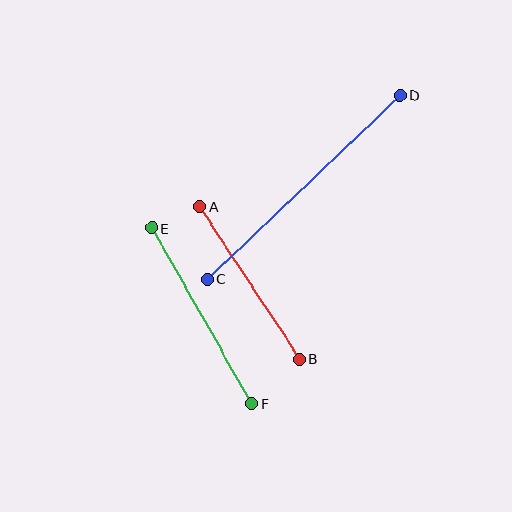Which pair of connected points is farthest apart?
Points C and D are farthest apart.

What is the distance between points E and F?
The distance is approximately 202 pixels.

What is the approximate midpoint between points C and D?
The midpoint is at approximately (303, 188) pixels.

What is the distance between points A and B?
The distance is approximately 182 pixels.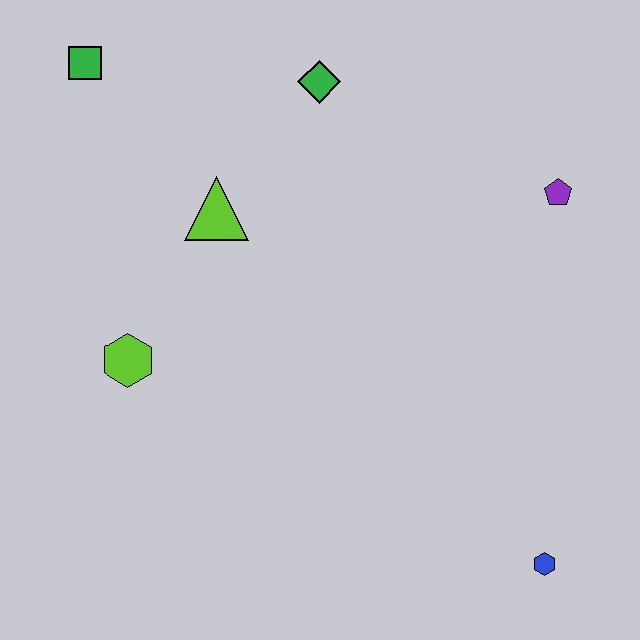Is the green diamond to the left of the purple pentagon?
Yes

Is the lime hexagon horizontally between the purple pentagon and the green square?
Yes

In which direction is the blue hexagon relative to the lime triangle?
The blue hexagon is below the lime triangle.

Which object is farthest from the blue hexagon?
The green square is farthest from the blue hexagon.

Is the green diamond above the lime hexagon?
Yes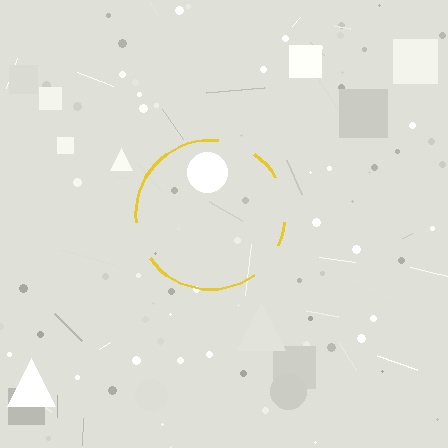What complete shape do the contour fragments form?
The contour fragments form a circle.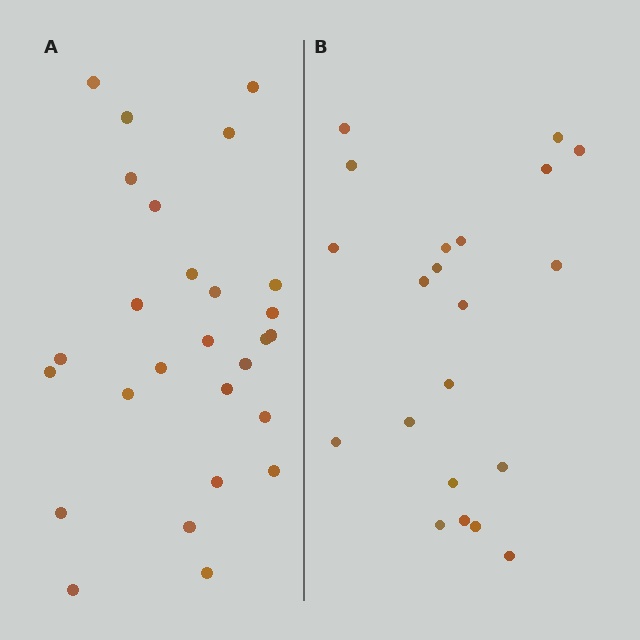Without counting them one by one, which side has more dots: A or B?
Region A (the left region) has more dots.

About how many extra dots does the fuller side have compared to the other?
Region A has about 6 more dots than region B.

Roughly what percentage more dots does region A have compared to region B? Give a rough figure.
About 30% more.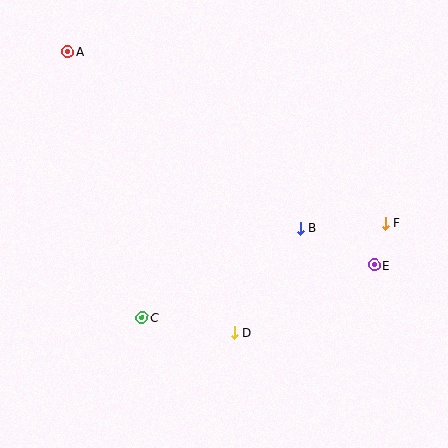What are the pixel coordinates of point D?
Point D is at (235, 333).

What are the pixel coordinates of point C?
Point C is at (142, 318).